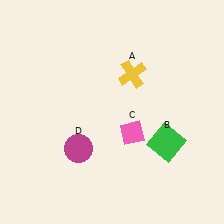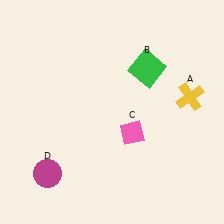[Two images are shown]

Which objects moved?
The objects that moved are: the yellow cross (A), the green square (B), the magenta circle (D).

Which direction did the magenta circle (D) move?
The magenta circle (D) moved left.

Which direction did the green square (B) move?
The green square (B) moved up.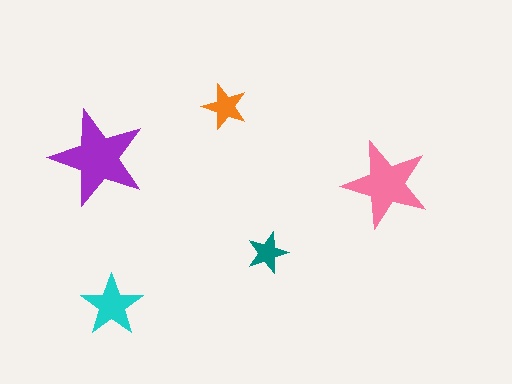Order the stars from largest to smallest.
the purple one, the pink one, the cyan one, the orange one, the teal one.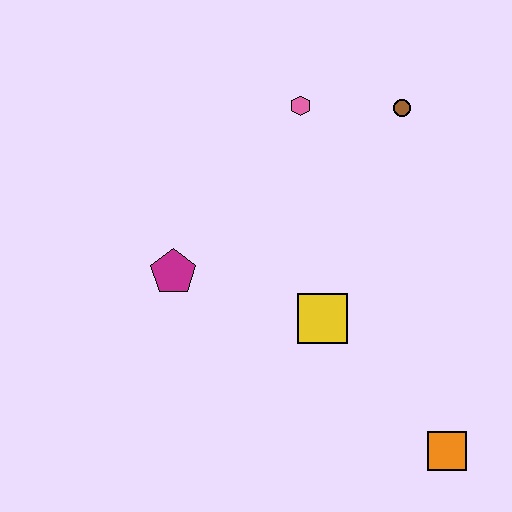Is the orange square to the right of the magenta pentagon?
Yes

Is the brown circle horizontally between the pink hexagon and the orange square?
Yes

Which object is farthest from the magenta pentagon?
The orange square is farthest from the magenta pentagon.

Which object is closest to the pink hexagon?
The brown circle is closest to the pink hexagon.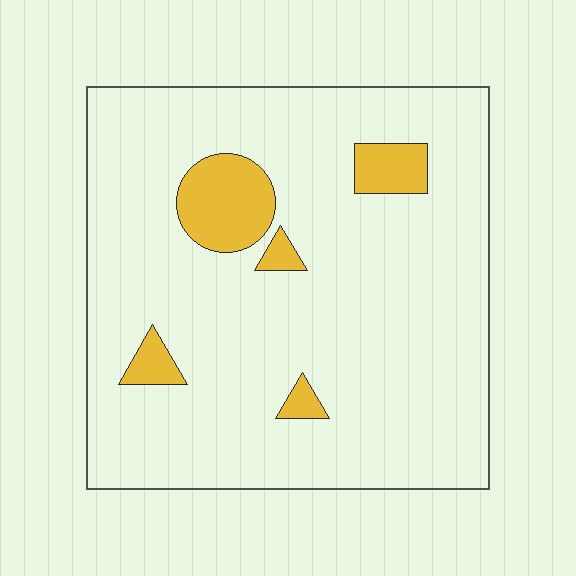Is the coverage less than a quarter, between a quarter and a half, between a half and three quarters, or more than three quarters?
Less than a quarter.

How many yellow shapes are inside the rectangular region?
5.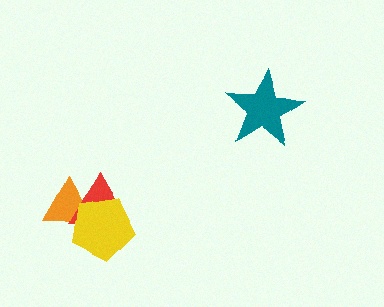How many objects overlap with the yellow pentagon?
2 objects overlap with the yellow pentagon.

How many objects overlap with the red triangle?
2 objects overlap with the red triangle.